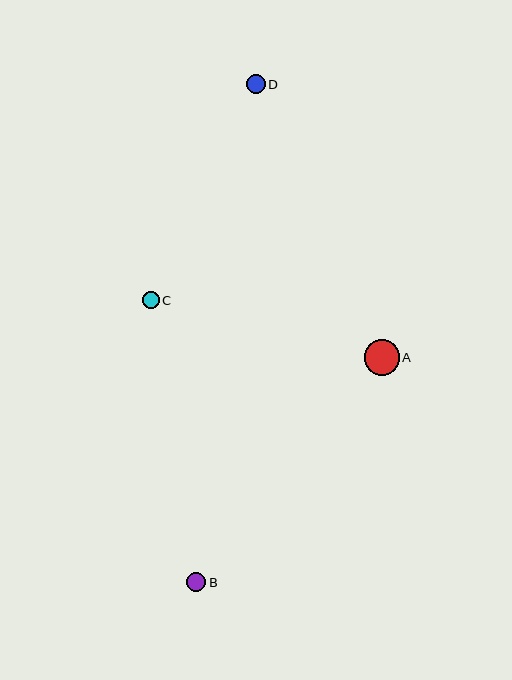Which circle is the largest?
Circle A is the largest with a size of approximately 35 pixels.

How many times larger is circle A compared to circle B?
Circle A is approximately 1.8 times the size of circle B.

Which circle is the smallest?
Circle C is the smallest with a size of approximately 16 pixels.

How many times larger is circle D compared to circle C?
Circle D is approximately 1.1 times the size of circle C.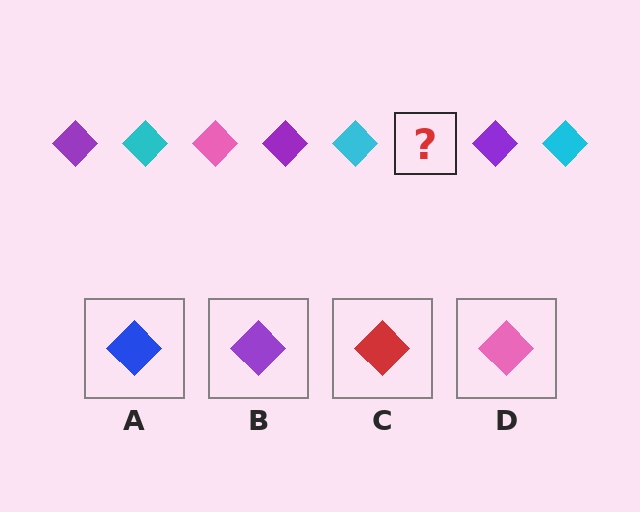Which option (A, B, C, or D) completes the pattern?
D.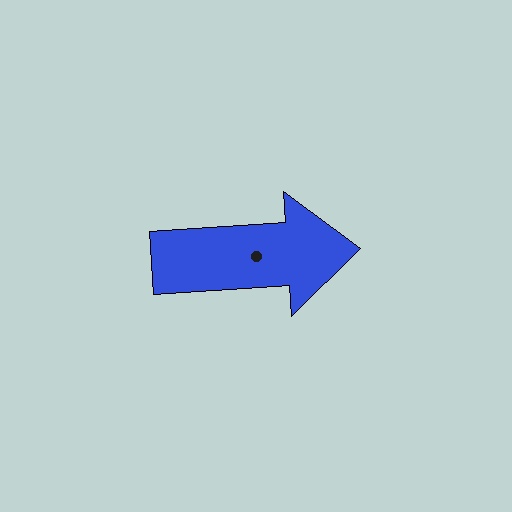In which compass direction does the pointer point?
East.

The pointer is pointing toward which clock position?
Roughly 3 o'clock.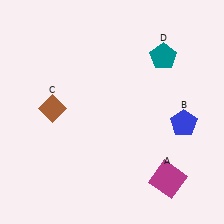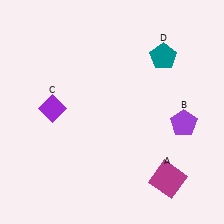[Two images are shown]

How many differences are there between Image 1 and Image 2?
There are 2 differences between the two images.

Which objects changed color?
B changed from blue to purple. C changed from brown to purple.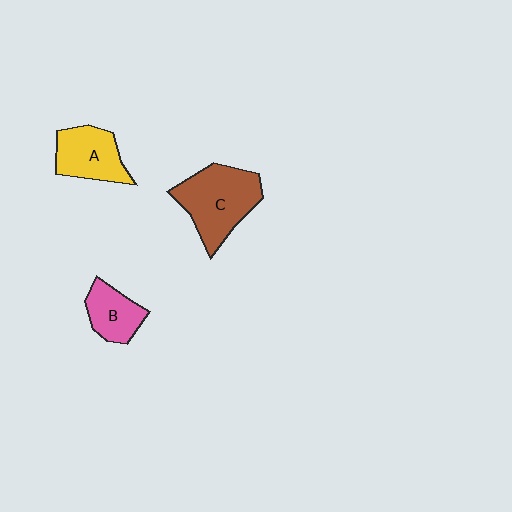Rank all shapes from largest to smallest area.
From largest to smallest: C (brown), A (yellow), B (pink).